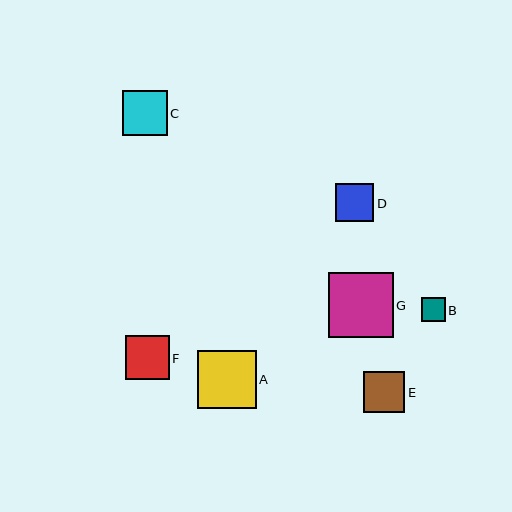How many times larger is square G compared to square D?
Square G is approximately 1.7 times the size of square D.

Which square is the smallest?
Square B is the smallest with a size of approximately 24 pixels.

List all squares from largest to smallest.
From largest to smallest: G, A, C, F, E, D, B.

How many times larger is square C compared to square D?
Square C is approximately 1.2 times the size of square D.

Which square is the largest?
Square G is the largest with a size of approximately 65 pixels.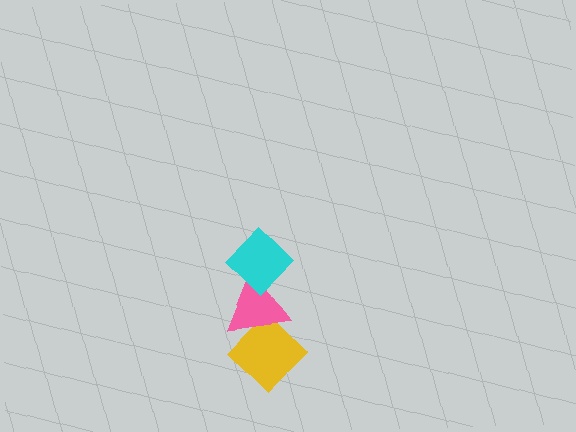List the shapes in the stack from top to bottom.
From top to bottom: the cyan diamond, the pink triangle, the yellow diamond.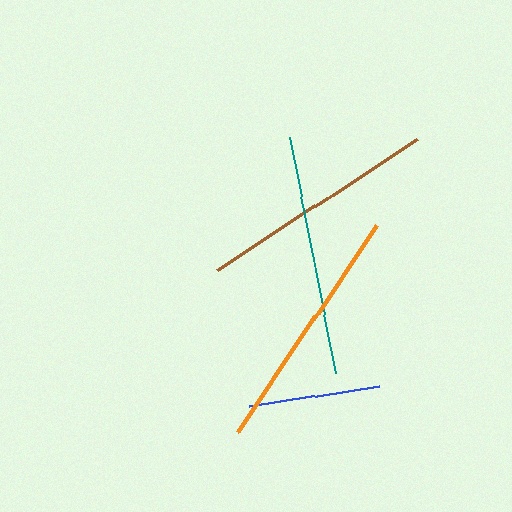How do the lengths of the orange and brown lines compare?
The orange and brown lines are approximately the same length.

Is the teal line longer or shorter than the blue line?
The teal line is longer than the blue line.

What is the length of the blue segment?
The blue segment is approximately 132 pixels long.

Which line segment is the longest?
The orange line is the longest at approximately 250 pixels.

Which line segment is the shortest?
The blue line is the shortest at approximately 132 pixels.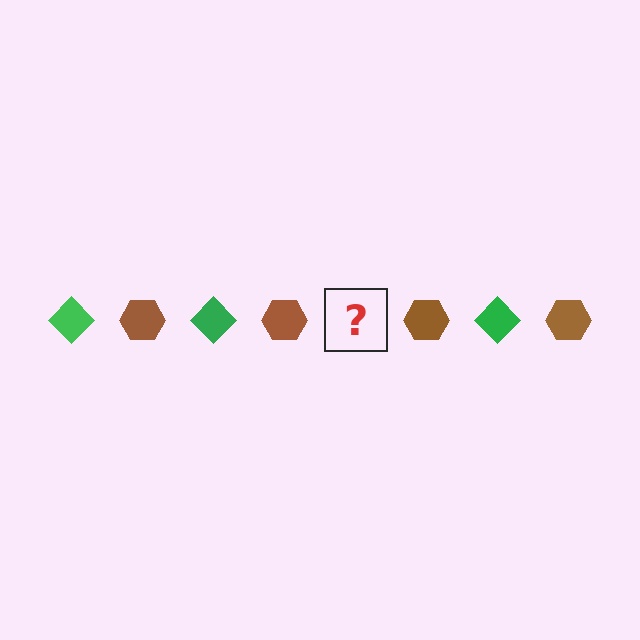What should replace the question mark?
The question mark should be replaced with a green diamond.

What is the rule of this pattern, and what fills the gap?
The rule is that the pattern alternates between green diamond and brown hexagon. The gap should be filled with a green diamond.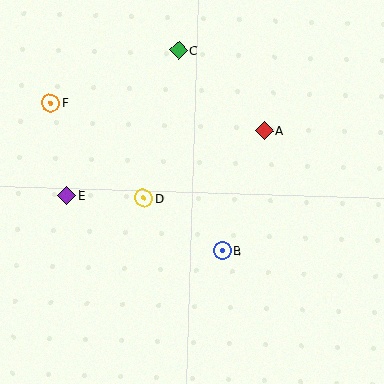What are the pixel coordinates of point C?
Point C is at (178, 50).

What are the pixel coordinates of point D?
Point D is at (143, 198).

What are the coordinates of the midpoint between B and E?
The midpoint between B and E is at (145, 223).